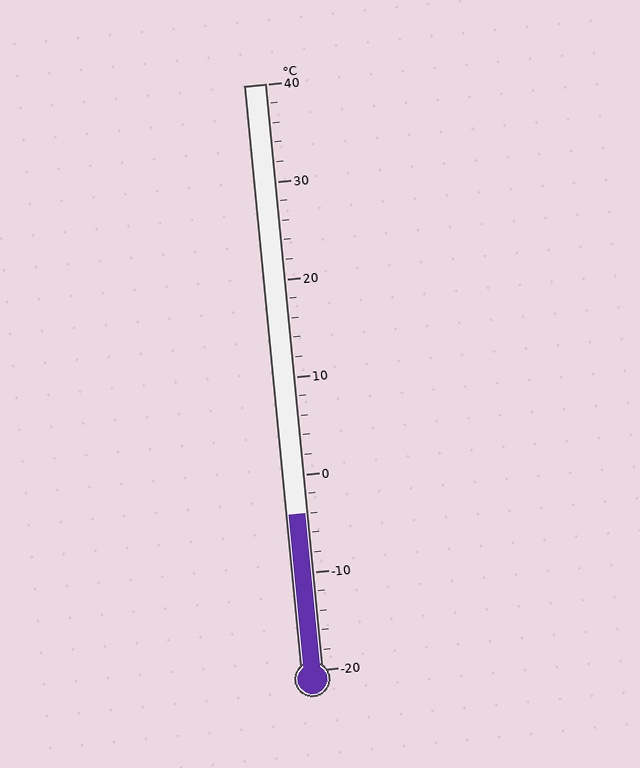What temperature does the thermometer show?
The thermometer shows approximately -4°C.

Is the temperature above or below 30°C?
The temperature is below 30°C.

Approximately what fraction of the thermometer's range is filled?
The thermometer is filled to approximately 25% of its range.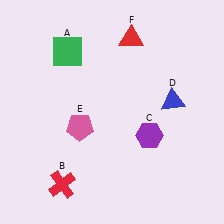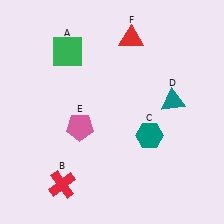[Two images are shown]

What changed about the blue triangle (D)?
In Image 1, D is blue. In Image 2, it changed to teal.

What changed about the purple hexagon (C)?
In Image 1, C is purple. In Image 2, it changed to teal.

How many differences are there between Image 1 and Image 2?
There are 2 differences between the two images.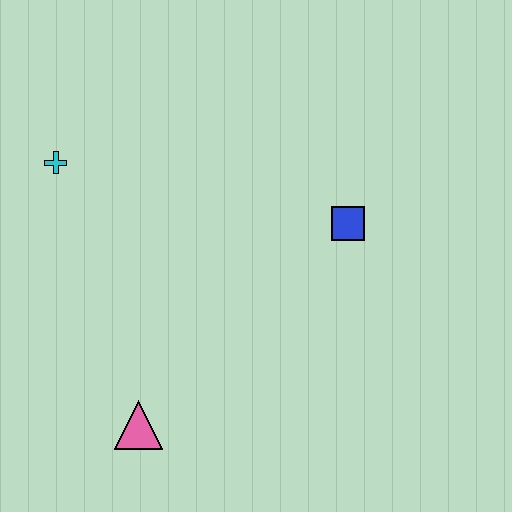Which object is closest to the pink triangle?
The cyan cross is closest to the pink triangle.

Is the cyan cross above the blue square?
Yes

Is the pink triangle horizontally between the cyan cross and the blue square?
Yes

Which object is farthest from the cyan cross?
The blue square is farthest from the cyan cross.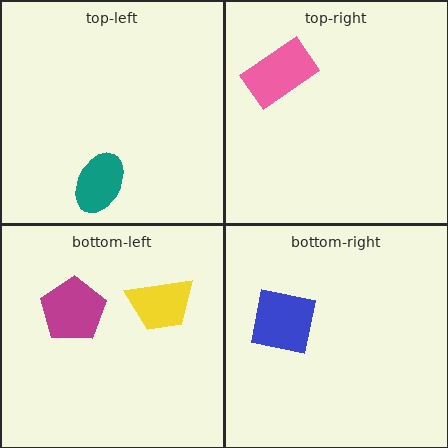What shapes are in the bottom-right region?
The blue square.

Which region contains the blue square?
The bottom-right region.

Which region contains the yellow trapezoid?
The bottom-left region.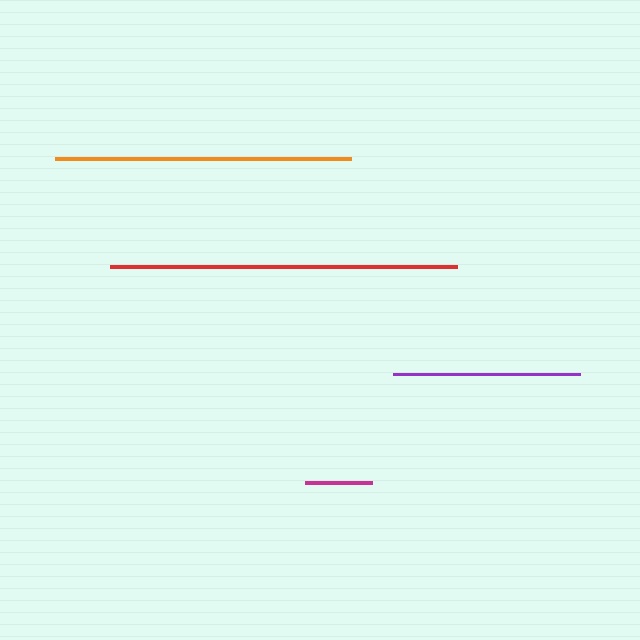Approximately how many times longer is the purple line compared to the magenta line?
The purple line is approximately 2.8 times the length of the magenta line.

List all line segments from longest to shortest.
From longest to shortest: red, orange, purple, magenta.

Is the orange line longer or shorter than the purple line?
The orange line is longer than the purple line.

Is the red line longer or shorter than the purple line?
The red line is longer than the purple line.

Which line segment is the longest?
The red line is the longest at approximately 347 pixels.